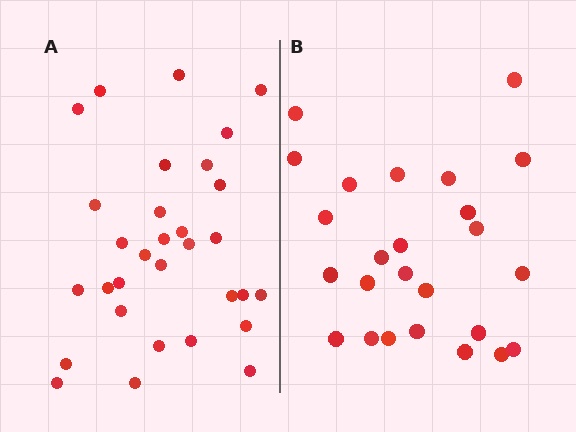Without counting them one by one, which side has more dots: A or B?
Region A (the left region) has more dots.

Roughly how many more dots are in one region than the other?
Region A has about 6 more dots than region B.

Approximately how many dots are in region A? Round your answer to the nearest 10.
About 30 dots. (The exact count is 31, which rounds to 30.)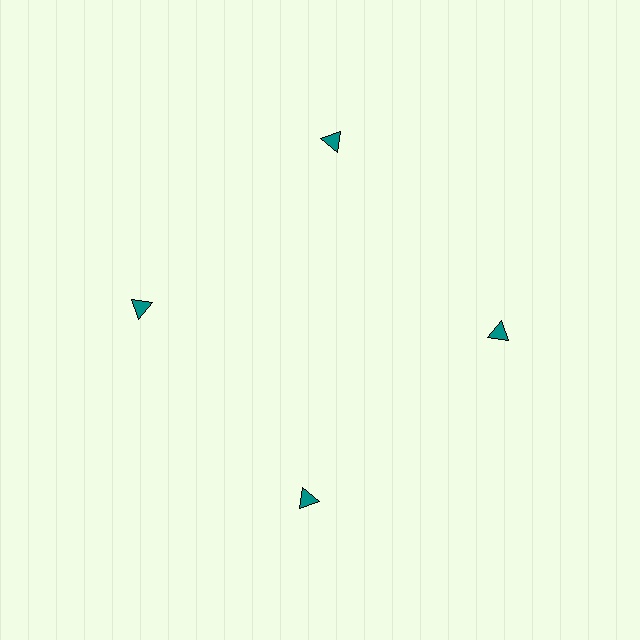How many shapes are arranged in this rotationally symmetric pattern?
There are 4 shapes, arranged in 4 groups of 1.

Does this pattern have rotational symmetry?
Yes, this pattern has 4-fold rotational symmetry. It looks the same after rotating 90 degrees around the center.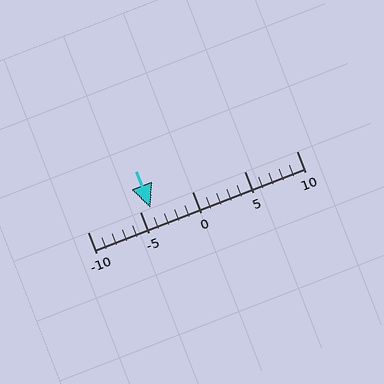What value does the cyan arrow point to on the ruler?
The cyan arrow points to approximately -4.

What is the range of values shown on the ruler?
The ruler shows values from -10 to 10.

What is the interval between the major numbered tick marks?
The major tick marks are spaced 5 units apart.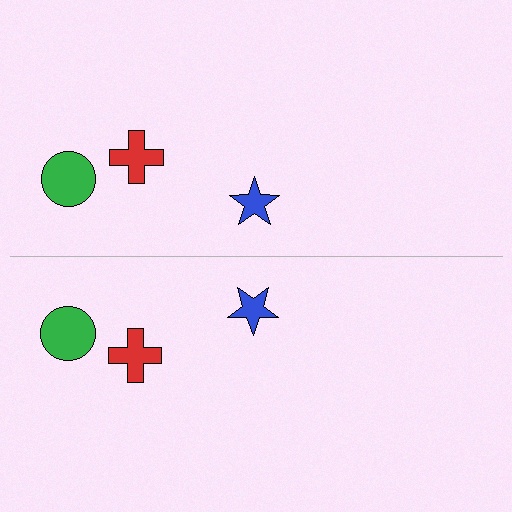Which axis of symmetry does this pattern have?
The pattern has a horizontal axis of symmetry running through the center of the image.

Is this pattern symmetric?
Yes, this pattern has bilateral (reflection) symmetry.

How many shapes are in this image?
There are 6 shapes in this image.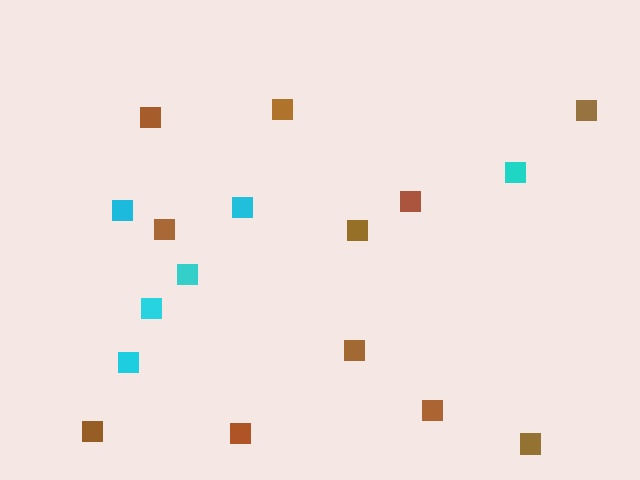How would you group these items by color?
There are 2 groups: one group of brown squares (11) and one group of cyan squares (6).